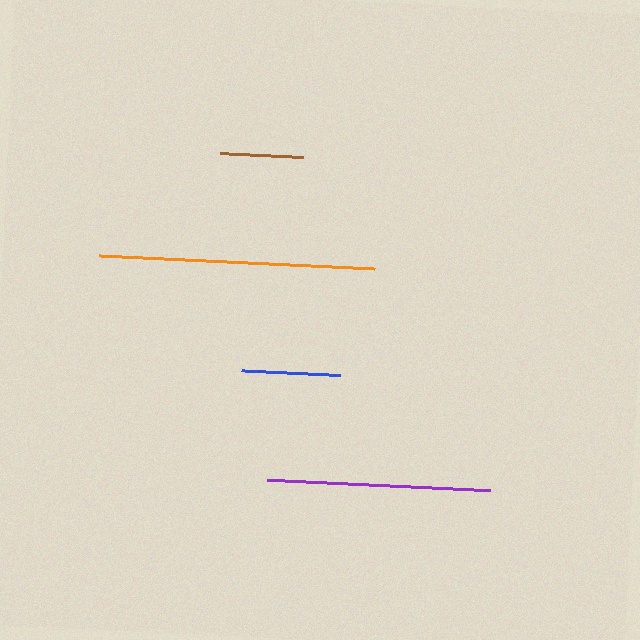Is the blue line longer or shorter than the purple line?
The purple line is longer than the blue line.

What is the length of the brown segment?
The brown segment is approximately 82 pixels long.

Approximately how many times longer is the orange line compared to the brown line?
The orange line is approximately 3.3 times the length of the brown line.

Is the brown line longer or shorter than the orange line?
The orange line is longer than the brown line.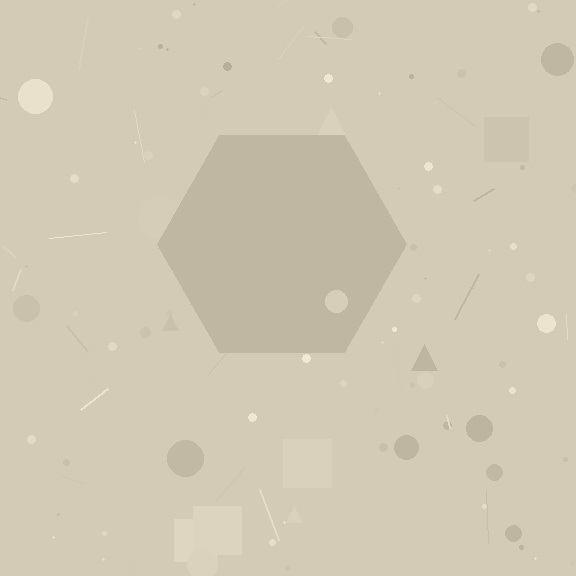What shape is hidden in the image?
A hexagon is hidden in the image.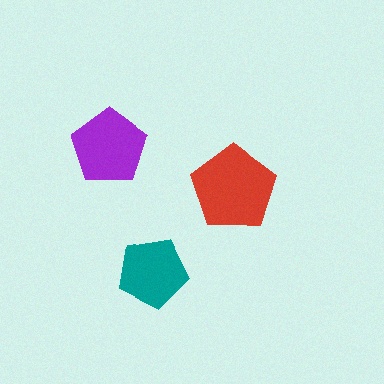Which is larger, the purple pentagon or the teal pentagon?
The purple one.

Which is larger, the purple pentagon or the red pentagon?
The red one.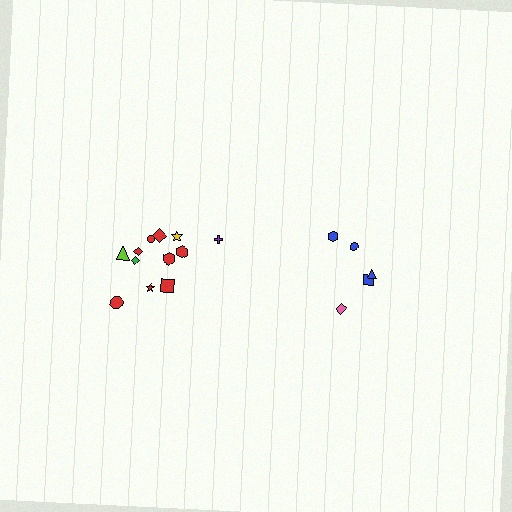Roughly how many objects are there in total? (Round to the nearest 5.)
Roughly 15 objects in total.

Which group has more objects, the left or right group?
The left group.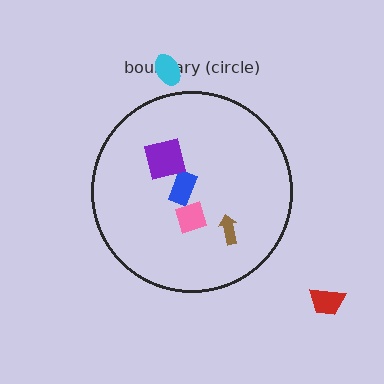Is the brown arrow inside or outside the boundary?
Inside.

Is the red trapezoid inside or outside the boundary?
Outside.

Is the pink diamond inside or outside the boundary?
Inside.